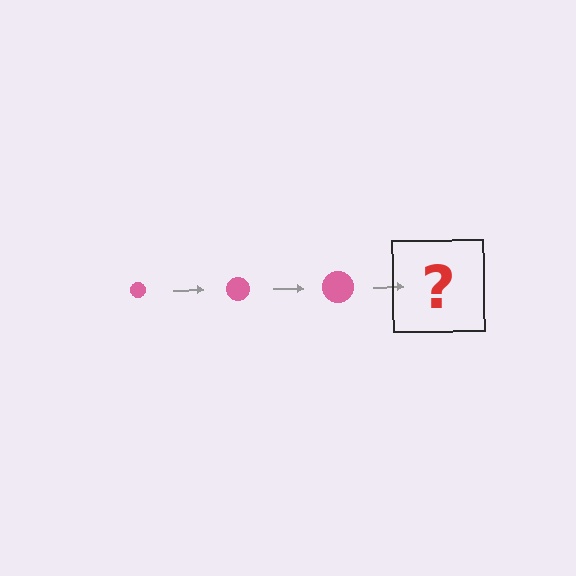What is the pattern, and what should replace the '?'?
The pattern is that the circle gets progressively larger each step. The '?' should be a pink circle, larger than the previous one.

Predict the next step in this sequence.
The next step is a pink circle, larger than the previous one.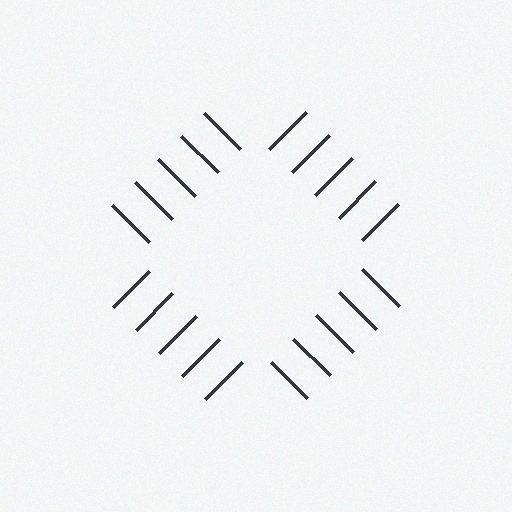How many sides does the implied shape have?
4 sides — the line-ends trace a square.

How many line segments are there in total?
20 — 5 along each of the 4 edges.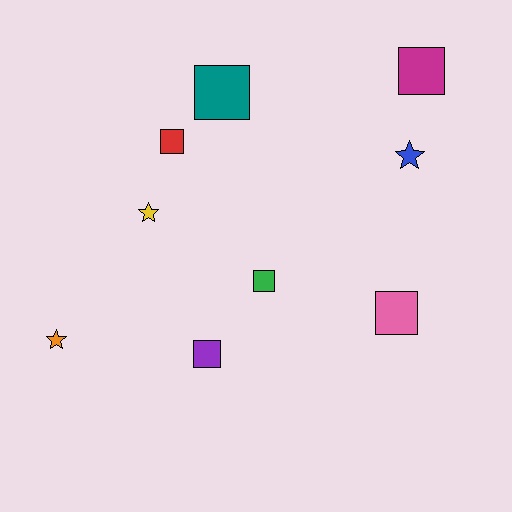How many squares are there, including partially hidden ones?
There are 6 squares.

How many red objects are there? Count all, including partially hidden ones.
There is 1 red object.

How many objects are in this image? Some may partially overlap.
There are 9 objects.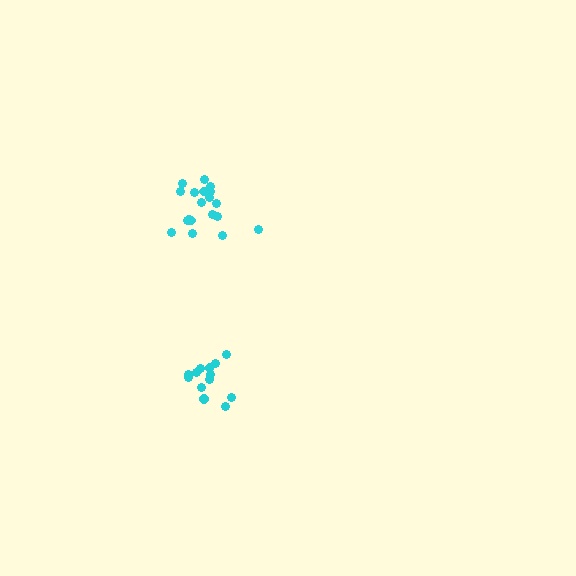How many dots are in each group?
Group 1: 13 dots, Group 2: 19 dots (32 total).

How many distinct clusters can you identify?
There are 2 distinct clusters.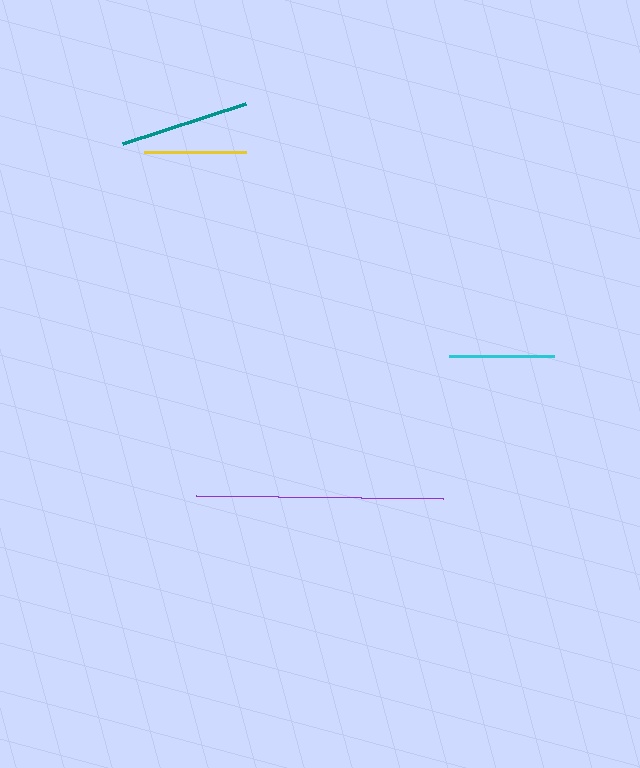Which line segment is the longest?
The purple line is the longest at approximately 247 pixels.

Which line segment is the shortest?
The yellow line is the shortest at approximately 102 pixels.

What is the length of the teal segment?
The teal segment is approximately 129 pixels long.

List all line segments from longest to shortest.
From longest to shortest: purple, teal, cyan, yellow.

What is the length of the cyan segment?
The cyan segment is approximately 105 pixels long.